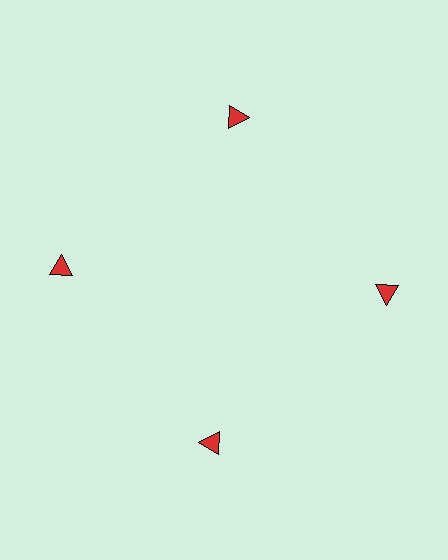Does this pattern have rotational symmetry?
Yes, this pattern has 4-fold rotational symmetry. It looks the same after rotating 90 degrees around the center.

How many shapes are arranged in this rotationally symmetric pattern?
There are 4 shapes, arranged in 4 groups of 1.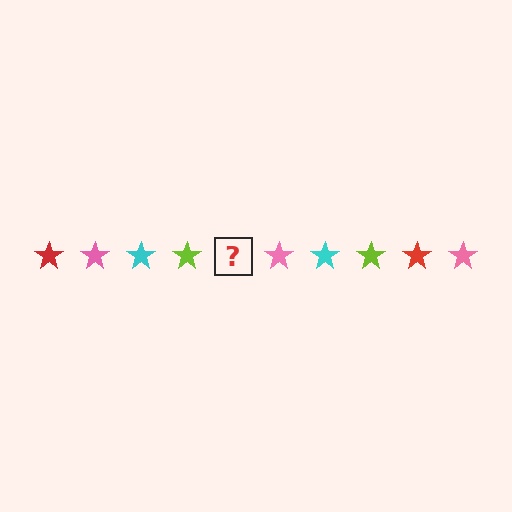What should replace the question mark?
The question mark should be replaced with a red star.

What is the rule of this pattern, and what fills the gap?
The rule is that the pattern cycles through red, pink, cyan, lime stars. The gap should be filled with a red star.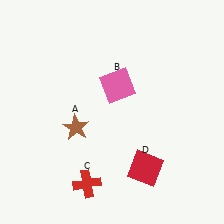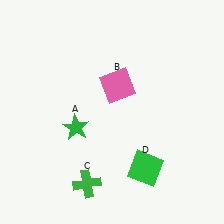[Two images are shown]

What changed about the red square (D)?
In Image 1, D is red. In Image 2, it changed to green.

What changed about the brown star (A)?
In Image 1, A is brown. In Image 2, it changed to green.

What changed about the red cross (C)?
In Image 1, C is red. In Image 2, it changed to green.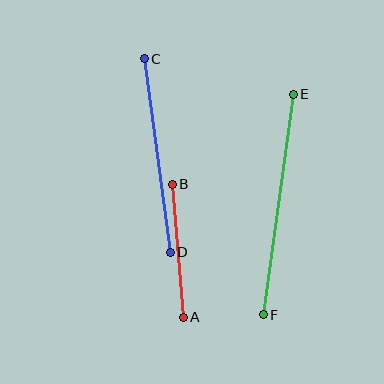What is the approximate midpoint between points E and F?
The midpoint is at approximately (278, 204) pixels.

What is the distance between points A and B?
The distance is approximately 134 pixels.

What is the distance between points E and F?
The distance is approximately 223 pixels.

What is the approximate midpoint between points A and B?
The midpoint is at approximately (178, 251) pixels.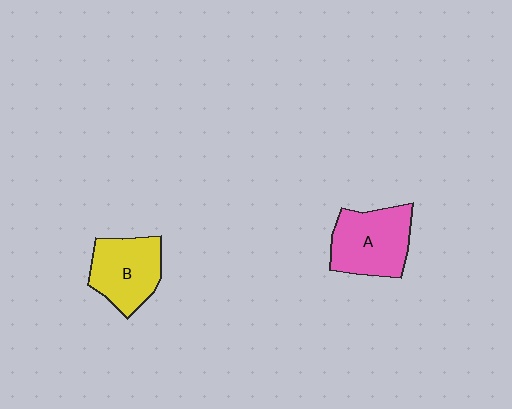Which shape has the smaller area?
Shape B (yellow).